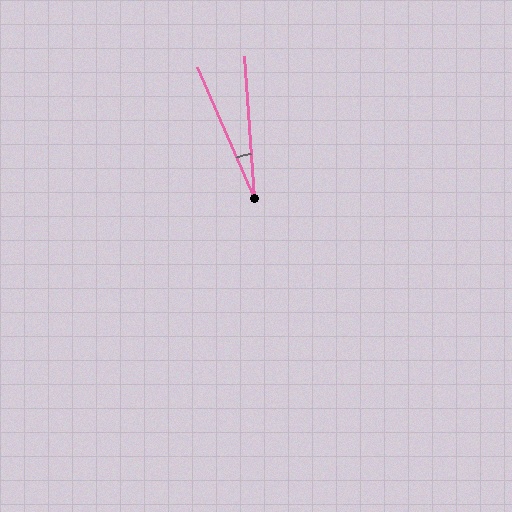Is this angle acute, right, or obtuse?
It is acute.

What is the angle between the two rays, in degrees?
Approximately 20 degrees.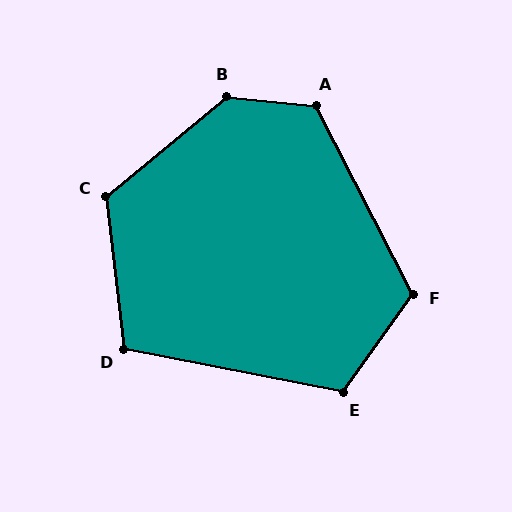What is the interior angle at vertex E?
Approximately 115 degrees (obtuse).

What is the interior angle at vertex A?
Approximately 123 degrees (obtuse).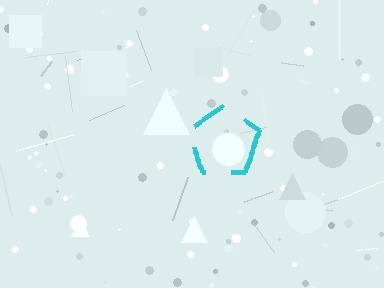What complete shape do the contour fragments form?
The contour fragments form a pentagon.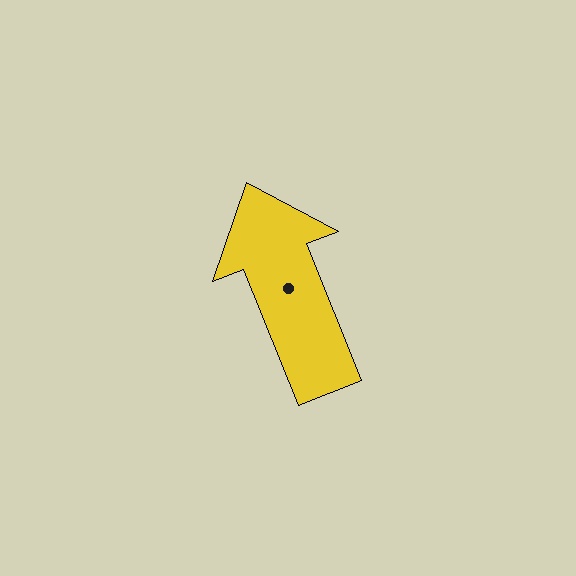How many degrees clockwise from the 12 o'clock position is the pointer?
Approximately 338 degrees.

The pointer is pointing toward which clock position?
Roughly 11 o'clock.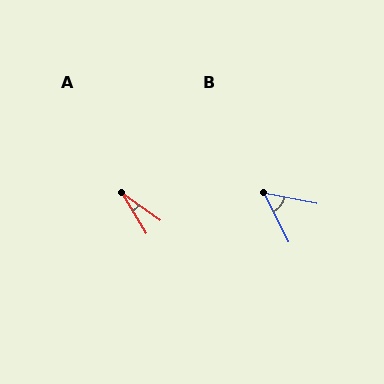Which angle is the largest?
B, at approximately 53 degrees.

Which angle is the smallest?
A, at approximately 24 degrees.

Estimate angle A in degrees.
Approximately 24 degrees.